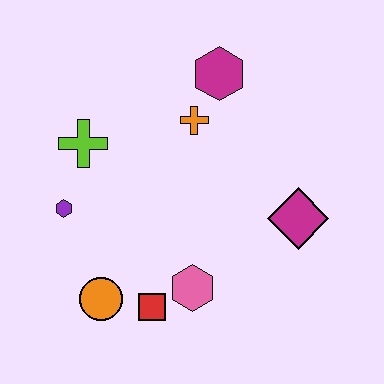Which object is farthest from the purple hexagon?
The magenta diamond is farthest from the purple hexagon.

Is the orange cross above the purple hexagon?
Yes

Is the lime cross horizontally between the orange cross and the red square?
No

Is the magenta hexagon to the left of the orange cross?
No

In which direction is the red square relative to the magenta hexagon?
The red square is below the magenta hexagon.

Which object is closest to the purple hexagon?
The lime cross is closest to the purple hexagon.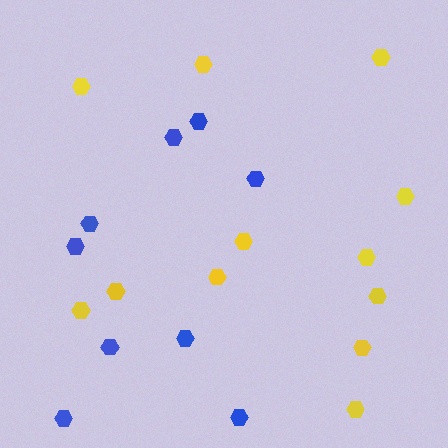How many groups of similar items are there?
There are 2 groups: one group of yellow hexagons (12) and one group of blue hexagons (9).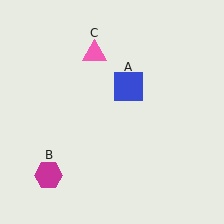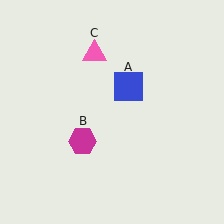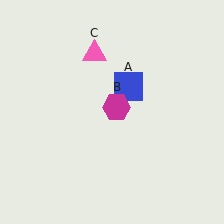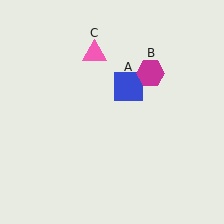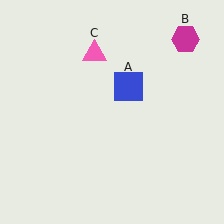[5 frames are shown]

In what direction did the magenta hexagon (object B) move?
The magenta hexagon (object B) moved up and to the right.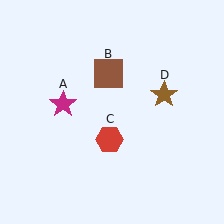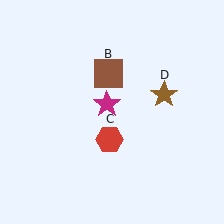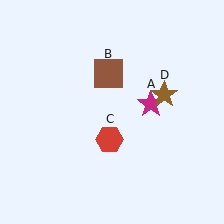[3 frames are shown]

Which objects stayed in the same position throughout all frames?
Brown square (object B) and red hexagon (object C) and brown star (object D) remained stationary.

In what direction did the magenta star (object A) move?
The magenta star (object A) moved right.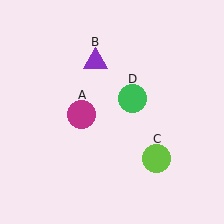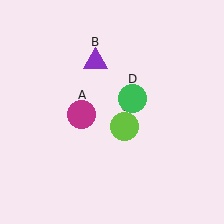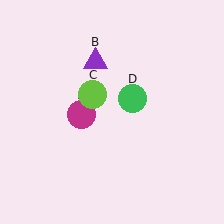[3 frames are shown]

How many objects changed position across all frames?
1 object changed position: lime circle (object C).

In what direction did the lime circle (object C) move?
The lime circle (object C) moved up and to the left.